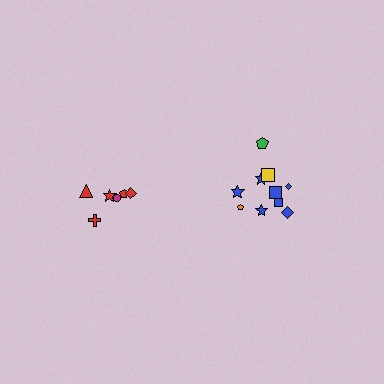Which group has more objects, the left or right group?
The right group.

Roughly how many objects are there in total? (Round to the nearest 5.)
Roughly 15 objects in total.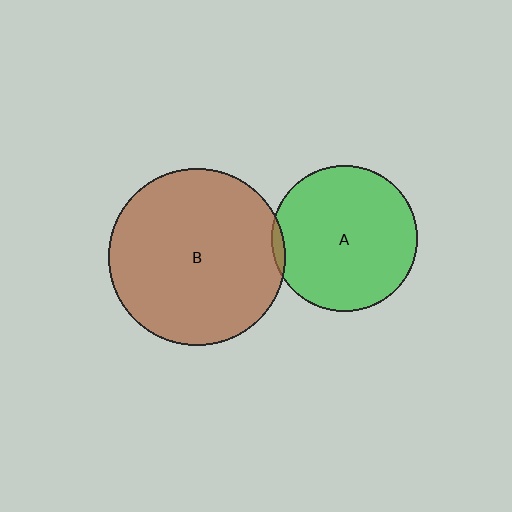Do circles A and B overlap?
Yes.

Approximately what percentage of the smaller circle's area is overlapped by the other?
Approximately 5%.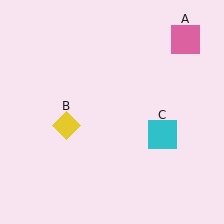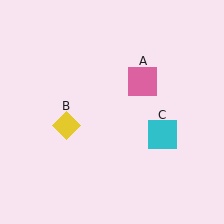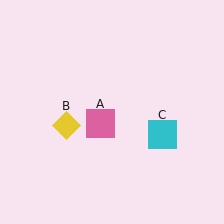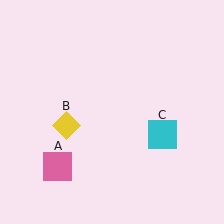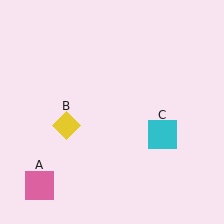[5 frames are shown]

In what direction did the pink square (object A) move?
The pink square (object A) moved down and to the left.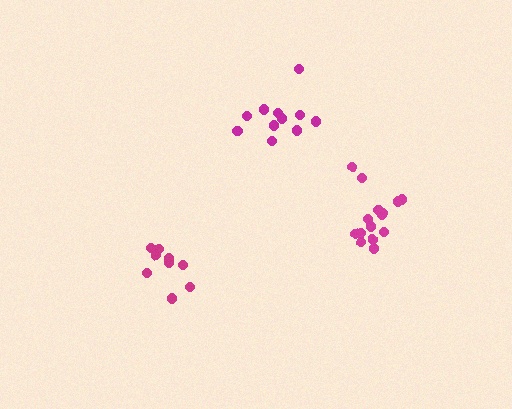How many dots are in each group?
Group 1: 15 dots, Group 2: 12 dots, Group 3: 9 dots (36 total).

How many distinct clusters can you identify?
There are 3 distinct clusters.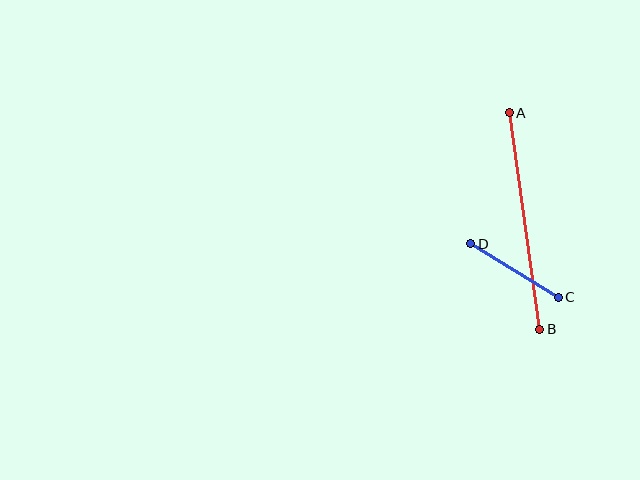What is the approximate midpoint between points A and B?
The midpoint is at approximately (525, 221) pixels.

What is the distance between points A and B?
The distance is approximately 219 pixels.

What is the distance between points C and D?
The distance is approximately 103 pixels.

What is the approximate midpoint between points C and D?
The midpoint is at approximately (514, 271) pixels.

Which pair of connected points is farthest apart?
Points A and B are farthest apart.